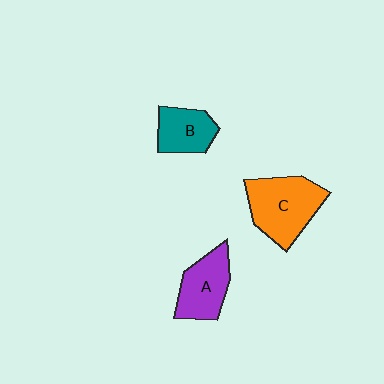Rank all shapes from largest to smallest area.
From largest to smallest: C (orange), A (purple), B (teal).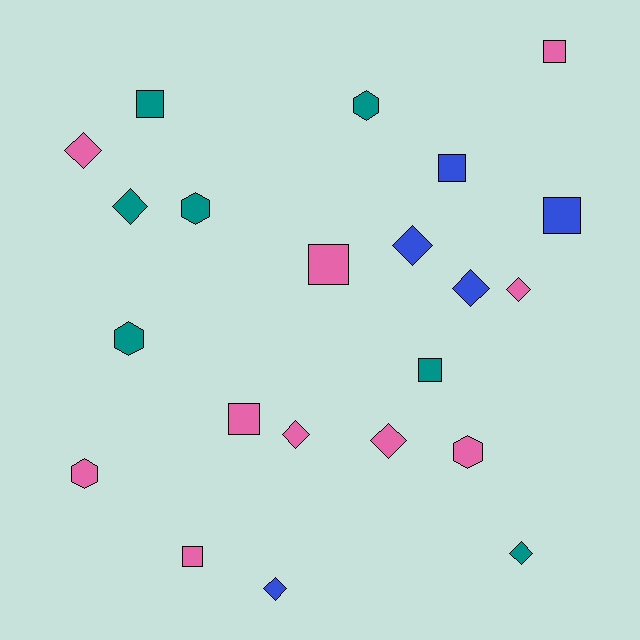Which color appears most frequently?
Pink, with 10 objects.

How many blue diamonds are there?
There are 3 blue diamonds.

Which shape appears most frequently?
Diamond, with 9 objects.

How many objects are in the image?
There are 22 objects.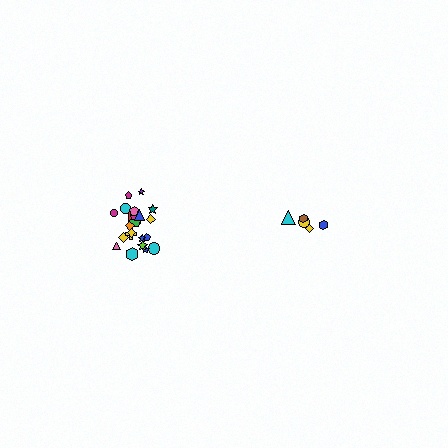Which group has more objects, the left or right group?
The left group.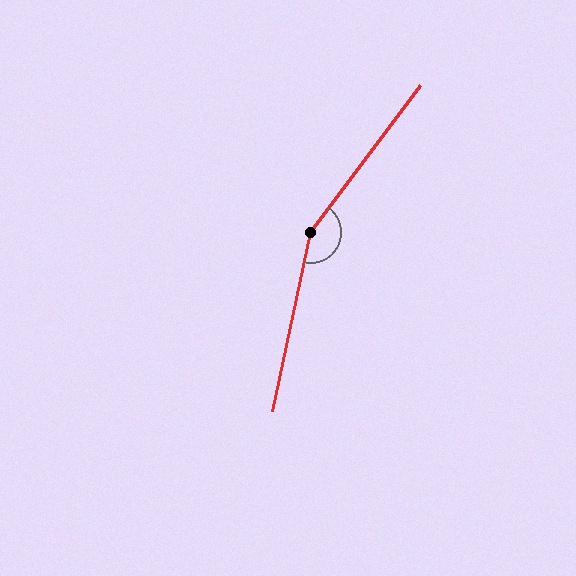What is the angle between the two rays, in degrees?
Approximately 155 degrees.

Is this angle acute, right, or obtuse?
It is obtuse.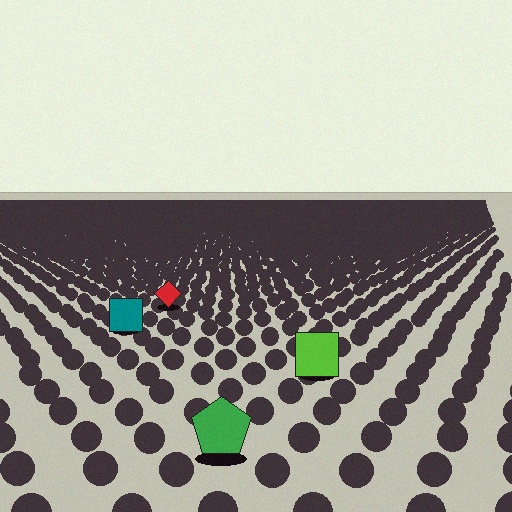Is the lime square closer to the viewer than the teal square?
Yes. The lime square is closer — you can tell from the texture gradient: the ground texture is coarser near it.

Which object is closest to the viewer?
The green pentagon is closest. The texture marks near it are larger and more spread out.